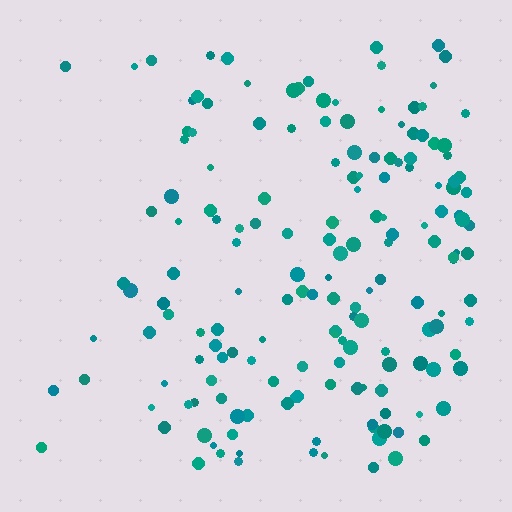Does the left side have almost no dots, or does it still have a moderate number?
Still a moderate number, just noticeably fewer than the right.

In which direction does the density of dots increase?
From left to right, with the right side densest.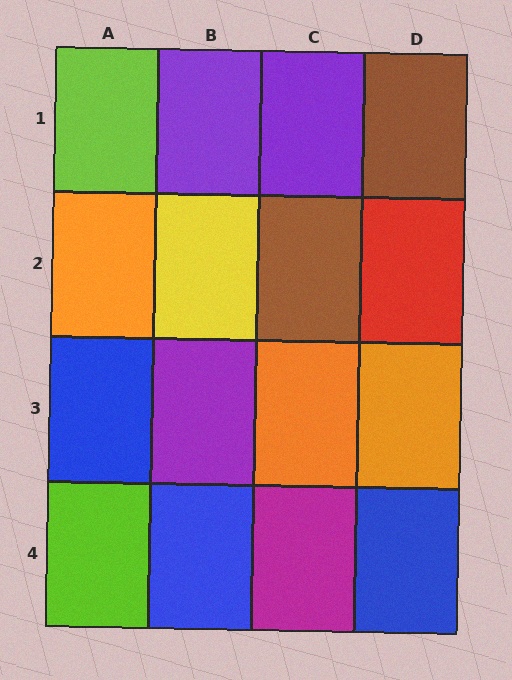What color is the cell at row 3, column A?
Blue.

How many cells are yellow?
1 cell is yellow.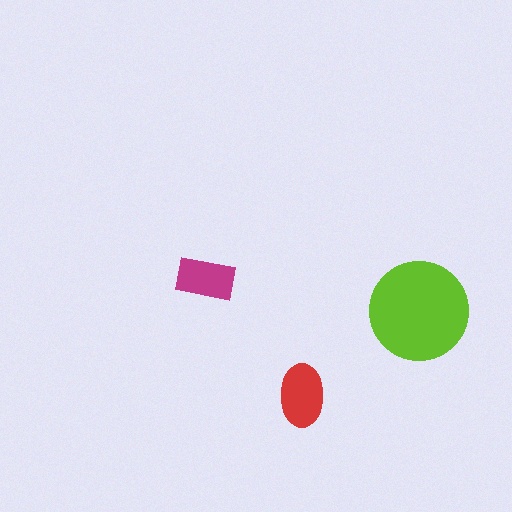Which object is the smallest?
The magenta rectangle.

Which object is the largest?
The lime circle.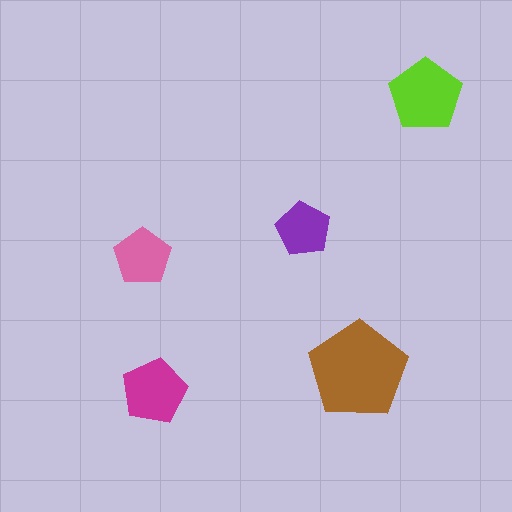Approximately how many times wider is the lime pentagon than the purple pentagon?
About 1.5 times wider.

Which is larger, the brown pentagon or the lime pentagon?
The brown one.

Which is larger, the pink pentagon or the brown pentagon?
The brown one.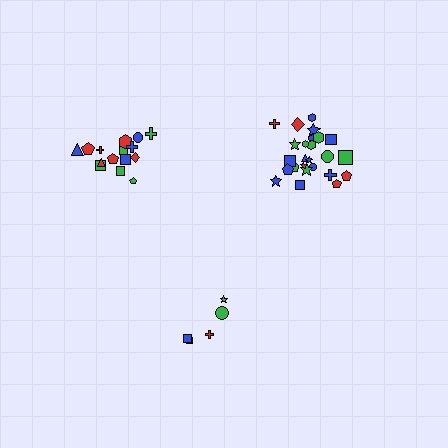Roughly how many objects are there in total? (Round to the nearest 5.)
Roughly 45 objects in total.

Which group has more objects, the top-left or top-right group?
The top-right group.